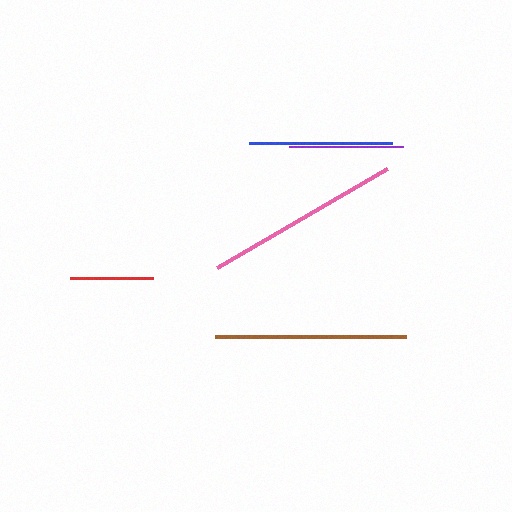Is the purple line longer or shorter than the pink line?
The pink line is longer than the purple line.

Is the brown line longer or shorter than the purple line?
The brown line is longer than the purple line.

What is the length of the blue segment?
The blue segment is approximately 144 pixels long.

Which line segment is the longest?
The pink line is the longest at approximately 197 pixels.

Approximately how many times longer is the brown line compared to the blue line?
The brown line is approximately 1.3 times the length of the blue line.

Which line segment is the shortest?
The red line is the shortest at approximately 83 pixels.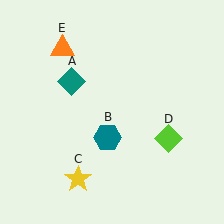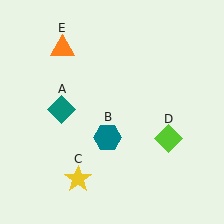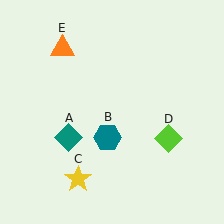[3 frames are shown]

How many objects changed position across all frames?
1 object changed position: teal diamond (object A).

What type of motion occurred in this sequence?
The teal diamond (object A) rotated counterclockwise around the center of the scene.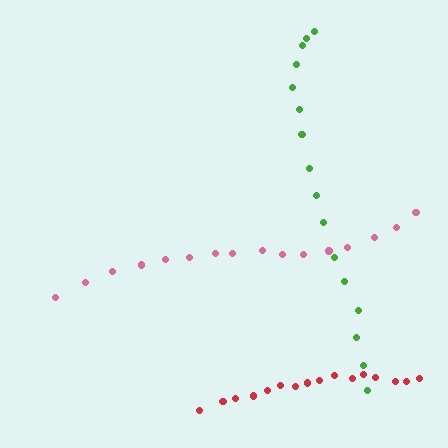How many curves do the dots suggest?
There are 3 distinct paths.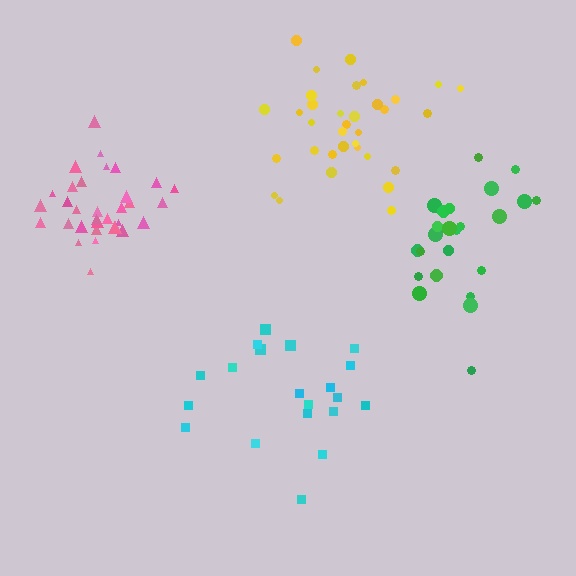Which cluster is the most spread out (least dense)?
Cyan.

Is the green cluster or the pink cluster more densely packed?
Pink.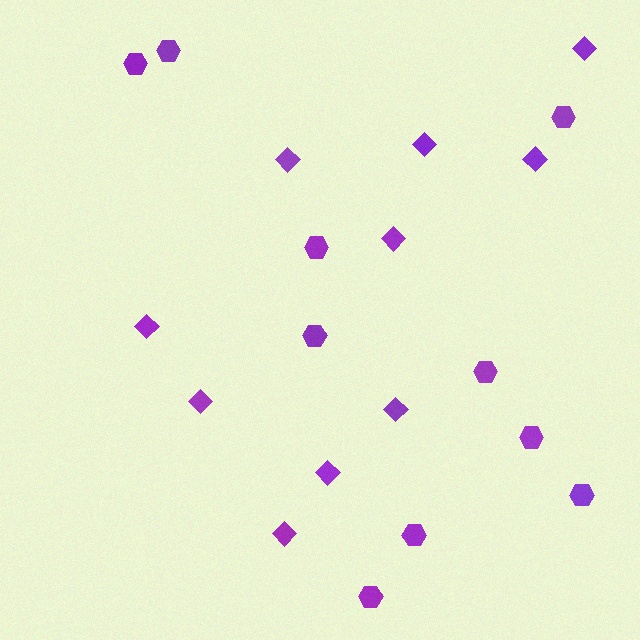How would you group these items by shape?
There are 2 groups: one group of hexagons (10) and one group of diamonds (10).